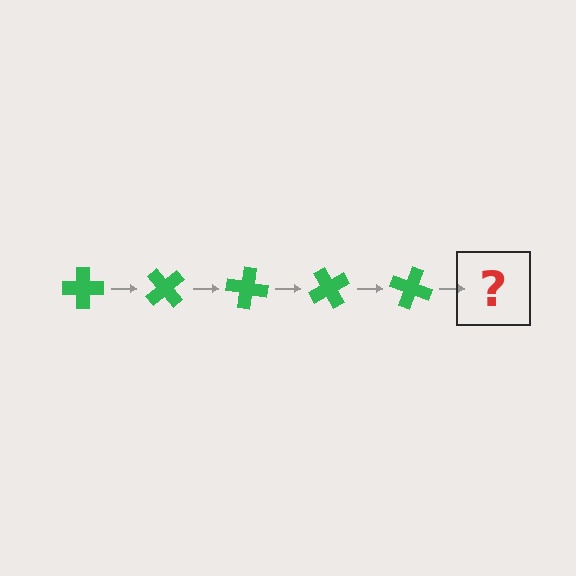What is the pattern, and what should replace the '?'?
The pattern is that the cross rotates 50 degrees each step. The '?' should be a green cross rotated 250 degrees.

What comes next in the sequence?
The next element should be a green cross rotated 250 degrees.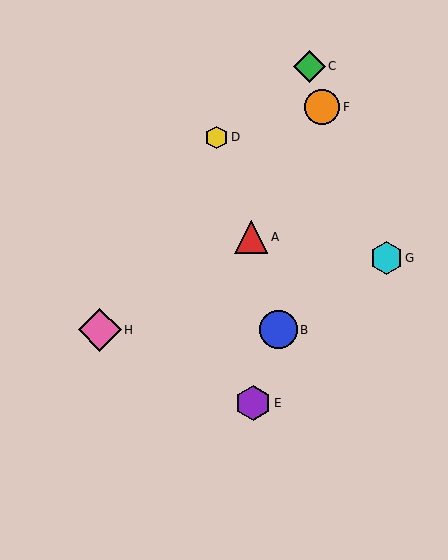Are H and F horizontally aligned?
No, H is at y≈330 and F is at y≈107.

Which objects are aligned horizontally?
Objects B, H are aligned horizontally.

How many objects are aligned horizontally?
2 objects (B, H) are aligned horizontally.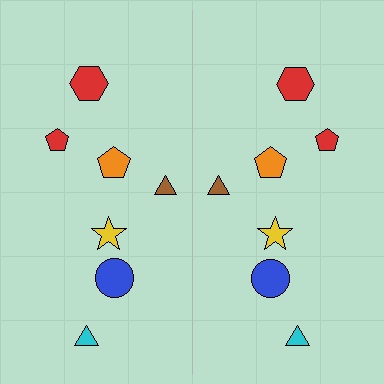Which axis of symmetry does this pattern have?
The pattern has a vertical axis of symmetry running through the center of the image.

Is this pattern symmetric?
Yes, this pattern has bilateral (reflection) symmetry.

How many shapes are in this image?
There are 14 shapes in this image.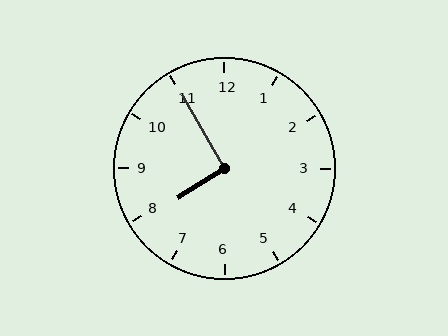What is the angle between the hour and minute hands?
Approximately 92 degrees.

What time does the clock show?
7:55.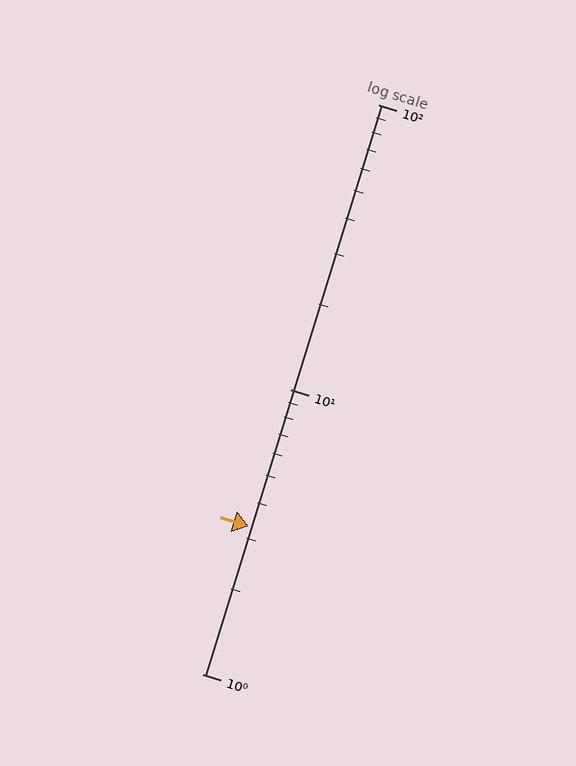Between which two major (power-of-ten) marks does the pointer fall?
The pointer is between 1 and 10.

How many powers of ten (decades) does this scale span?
The scale spans 2 decades, from 1 to 100.